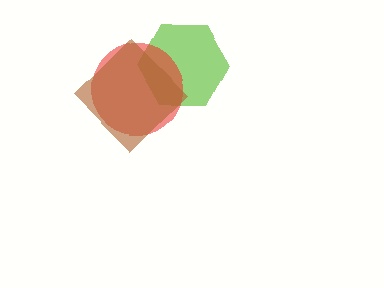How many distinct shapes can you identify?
There are 3 distinct shapes: a lime hexagon, a red circle, a brown diamond.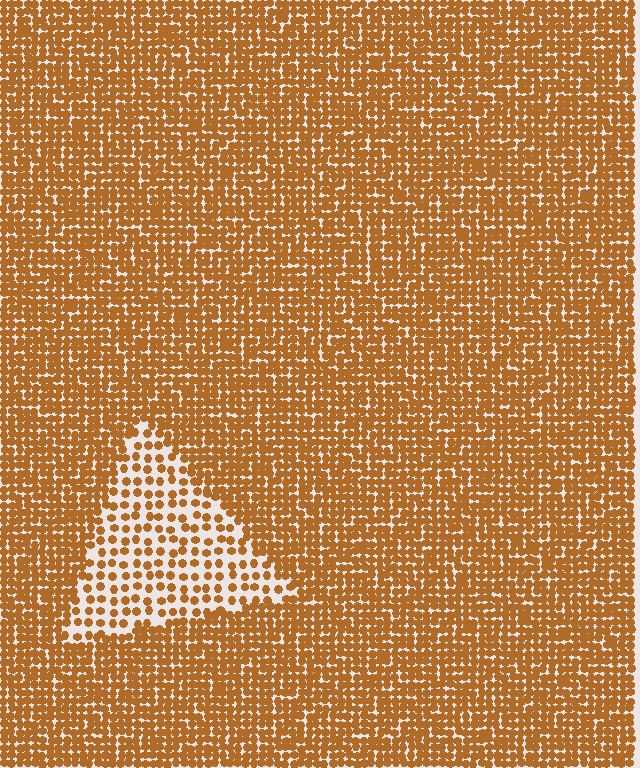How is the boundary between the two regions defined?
The boundary is defined by a change in element density (approximately 2.3x ratio). All elements are the same color, size, and shape.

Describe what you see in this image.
The image contains small brown elements arranged at two different densities. A triangle-shaped region is visible where the elements are less densely packed than the surrounding area.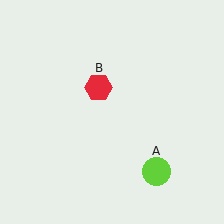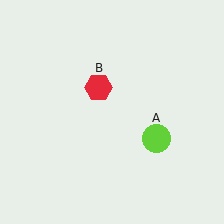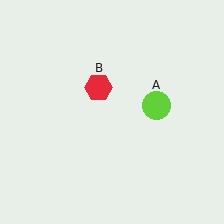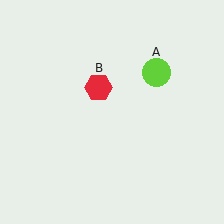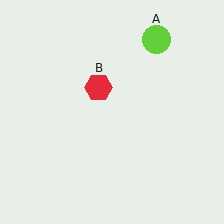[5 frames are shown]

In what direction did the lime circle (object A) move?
The lime circle (object A) moved up.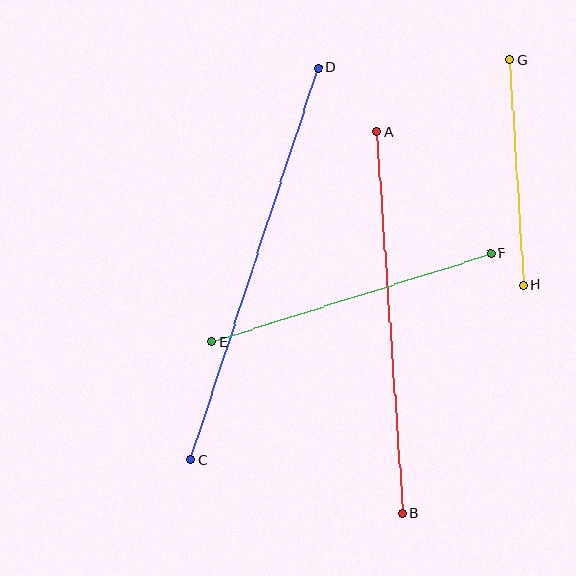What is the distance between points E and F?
The distance is approximately 293 pixels.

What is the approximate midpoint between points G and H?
The midpoint is at approximately (516, 172) pixels.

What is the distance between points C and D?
The distance is approximately 412 pixels.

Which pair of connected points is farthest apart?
Points C and D are farthest apart.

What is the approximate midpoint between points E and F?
The midpoint is at approximately (351, 298) pixels.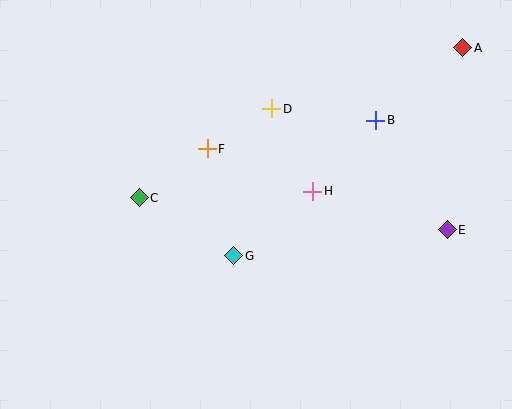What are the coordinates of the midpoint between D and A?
The midpoint between D and A is at (367, 78).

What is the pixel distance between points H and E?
The distance between H and E is 140 pixels.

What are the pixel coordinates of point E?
Point E is at (447, 230).